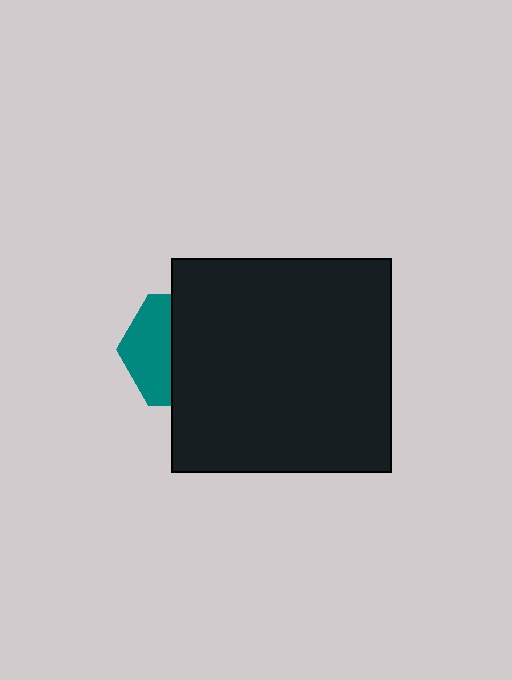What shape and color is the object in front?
The object in front is a black rectangle.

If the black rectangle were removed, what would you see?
You would see the complete teal hexagon.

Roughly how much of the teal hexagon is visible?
A small part of it is visible (roughly 41%).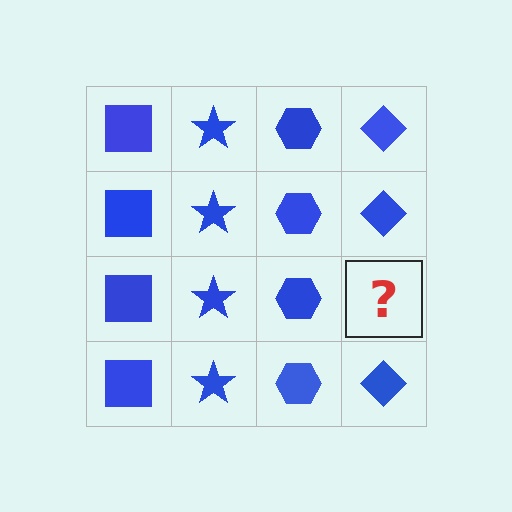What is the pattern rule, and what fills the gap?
The rule is that each column has a consistent shape. The gap should be filled with a blue diamond.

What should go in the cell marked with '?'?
The missing cell should contain a blue diamond.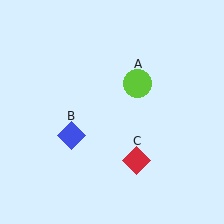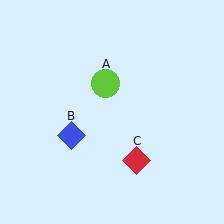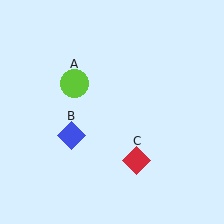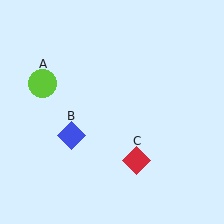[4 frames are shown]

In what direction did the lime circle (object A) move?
The lime circle (object A) moved left.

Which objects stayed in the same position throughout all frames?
Blue diamond (object B) and red diamond (object C) remained stationary.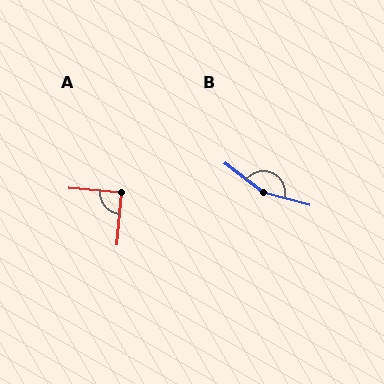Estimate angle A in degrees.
Approximately 91 degrees.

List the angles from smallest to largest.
A (91°), B (157°).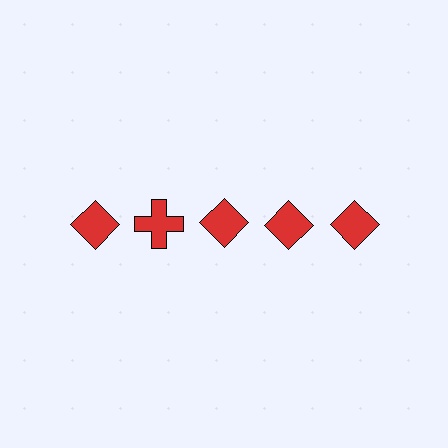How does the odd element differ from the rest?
It has a different shape: cross instead of diamond.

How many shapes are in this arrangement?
There are 5 shapes arranged in a grid pattern.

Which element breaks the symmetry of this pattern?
The red cross in the top row, second from left column breaks the symmetry. All other shapes are red diamonds.